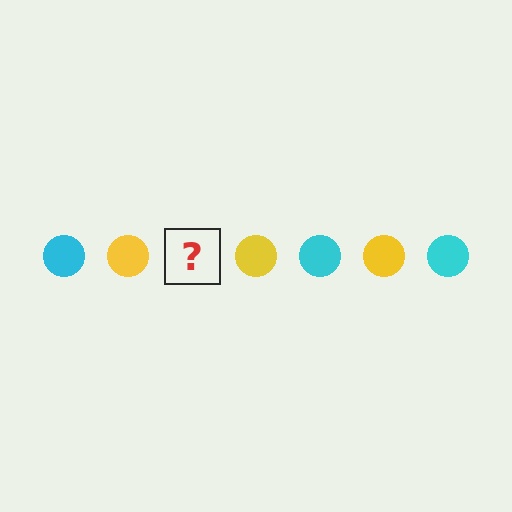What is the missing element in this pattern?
The missing element is a cyan circle.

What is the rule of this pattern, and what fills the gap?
The rule is that the pattern cycles through cyan, yellow circles. The gap should be filled with a cyan circle.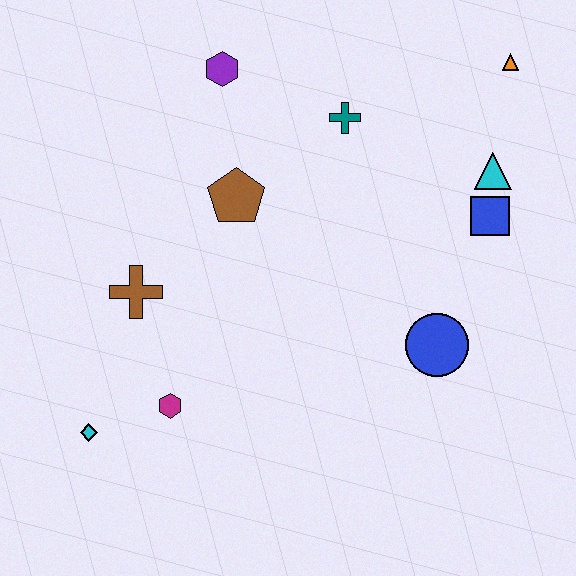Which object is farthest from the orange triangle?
The cyan diamond is farthest from the orange triangle.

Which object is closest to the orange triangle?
The cyan triangle is closest to the orange triangle.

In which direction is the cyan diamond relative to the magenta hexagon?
The cyan diamond is to the left of the magenta hexagon.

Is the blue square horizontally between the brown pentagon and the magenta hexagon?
No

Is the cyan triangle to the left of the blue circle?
No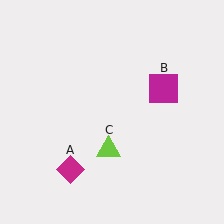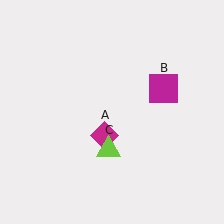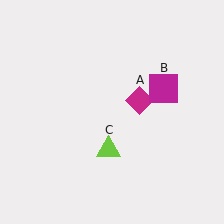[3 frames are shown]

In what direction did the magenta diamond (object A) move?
The magenta diamond (object A) moved up and to the right.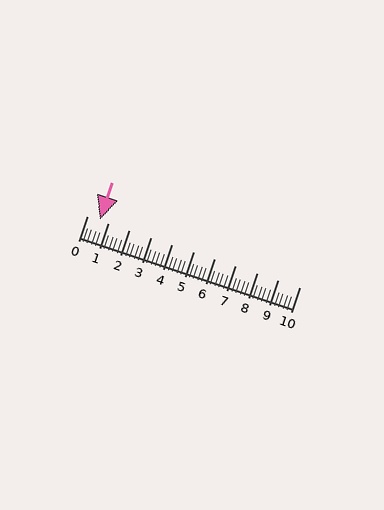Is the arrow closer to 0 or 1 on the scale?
The arrow is closer to 1.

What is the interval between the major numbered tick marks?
The major tick marks are spaced 1 units apart.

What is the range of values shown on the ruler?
The ruler shows values from 0 to 10.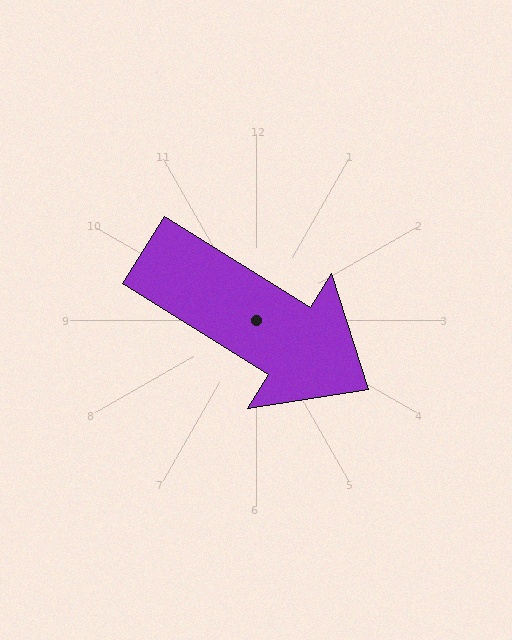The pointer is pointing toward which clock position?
Roughly 4 o'clock.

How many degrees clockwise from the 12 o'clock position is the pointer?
Approximately 122 degrees.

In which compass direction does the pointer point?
Southeast.